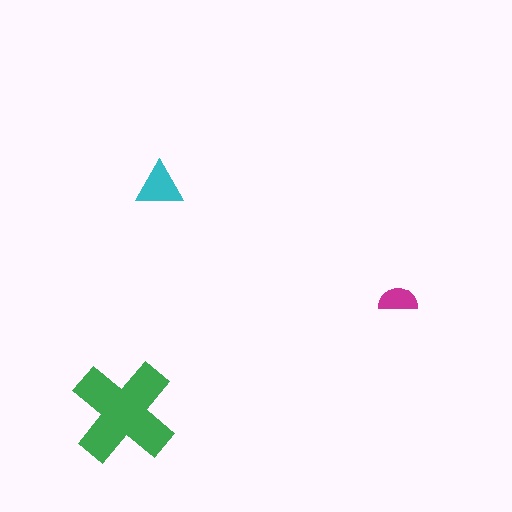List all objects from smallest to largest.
The magenta semicircle, the cyan triangle, the green cross.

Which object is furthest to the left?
The green cross is leftmost.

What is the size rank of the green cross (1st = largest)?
1st.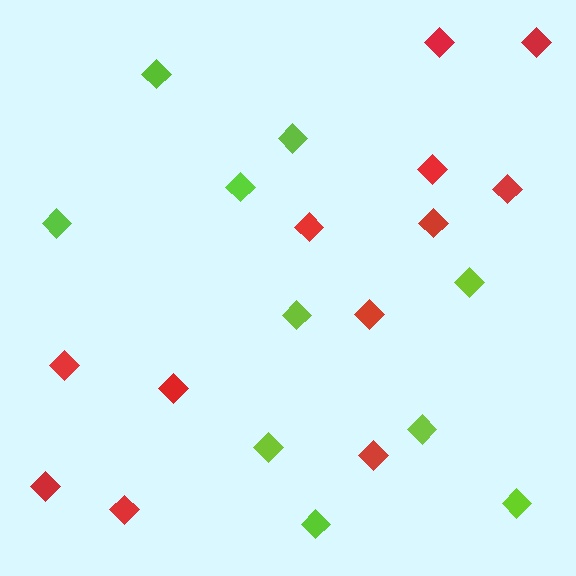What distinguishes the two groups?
There are 2 groups: one group of lime diamonds (10) and one group of red diamonds (12).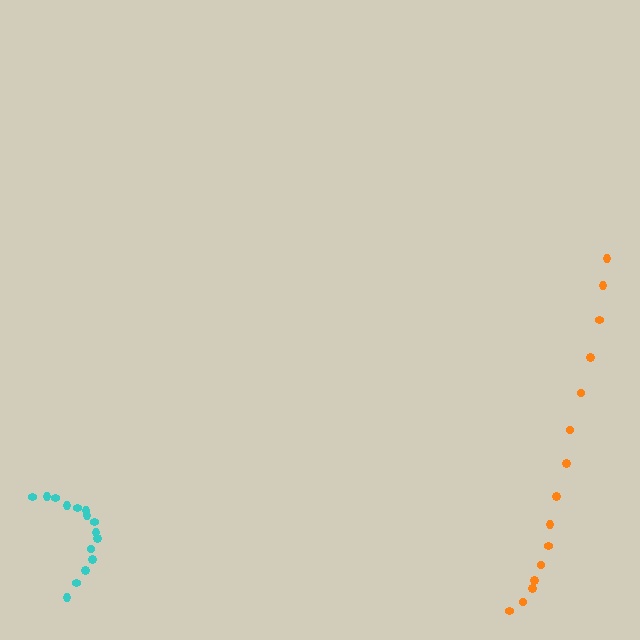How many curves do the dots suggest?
There are 2 distinct paths.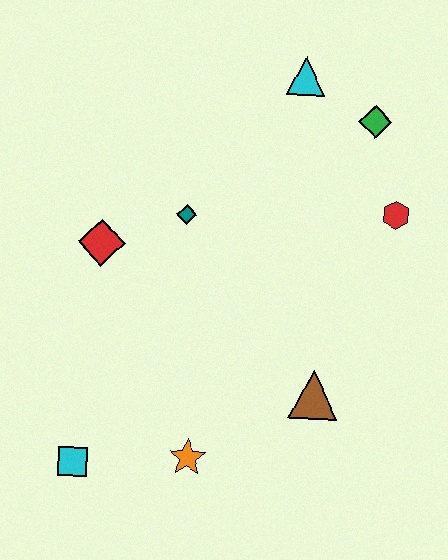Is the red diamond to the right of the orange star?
No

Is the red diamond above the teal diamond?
No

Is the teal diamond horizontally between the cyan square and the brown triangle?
Yes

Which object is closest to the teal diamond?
The red diamond is closest to the teal diamond.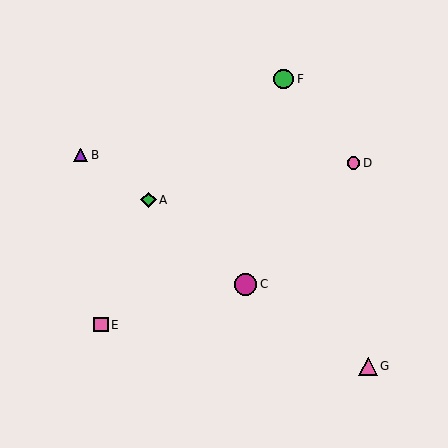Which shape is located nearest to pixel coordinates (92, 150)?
The purple triangle (labeled B) at (81, 155) is nearest to that location.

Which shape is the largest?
The magenta circle (labeled C) is the largest.